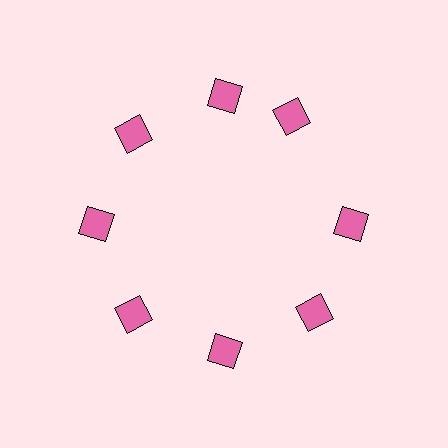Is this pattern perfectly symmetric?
No. The 8 pink diamonds are arranged in a ring, but one element near the 2 o'clock position is rotated out of alignment along the ring, breaking the 8-fold rotational symmetry.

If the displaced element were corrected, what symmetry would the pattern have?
It would have 8-fold rotational symmetry — the pattern would map onto itself every 45 degrees.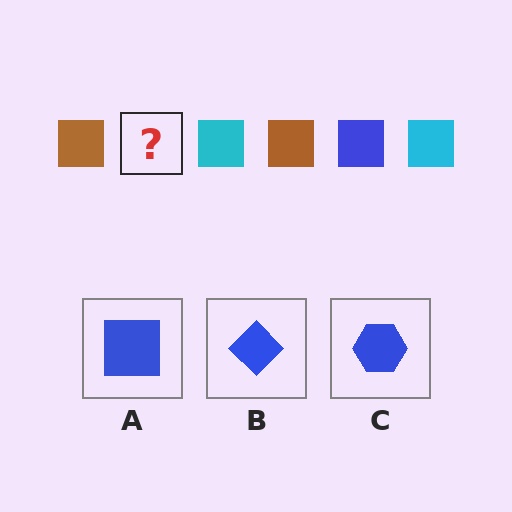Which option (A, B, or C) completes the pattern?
A.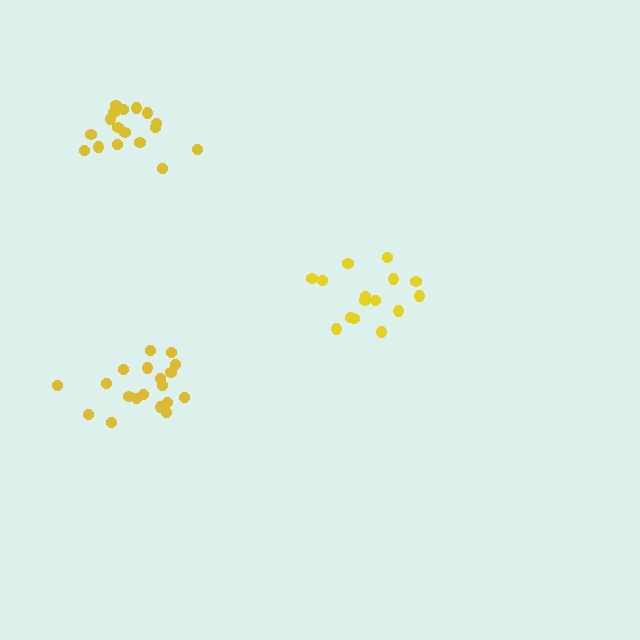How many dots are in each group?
Group 1: 19 dots, Group 2: 15 dots, Group 3: 17 dots (51 total).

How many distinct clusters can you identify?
There are 3 distinct clusters.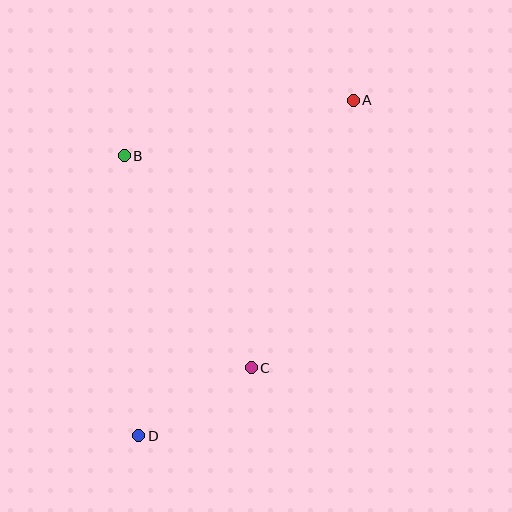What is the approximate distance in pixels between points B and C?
The distance between B and C is approximately 247 pixels.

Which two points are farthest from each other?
Points A and D are farthest from each other.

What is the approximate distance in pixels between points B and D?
The distance between B and D is approximately 281 pixels.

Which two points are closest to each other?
Points C and D are closest to each other.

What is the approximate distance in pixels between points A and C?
The distance between A and C is approximately 287 pixels.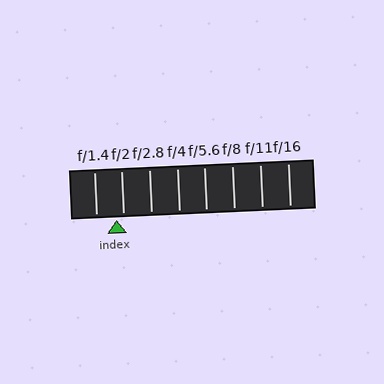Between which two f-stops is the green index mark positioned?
The index mark is between f/1.4 and f/2.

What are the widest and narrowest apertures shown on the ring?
The widest aperture shown is f/1.4 and the narrowest is f/16.